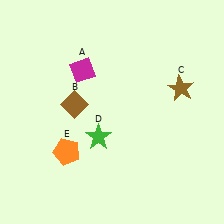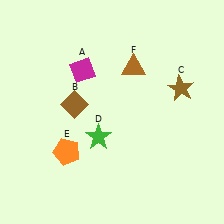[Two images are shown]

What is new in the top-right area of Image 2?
A brown triangle (F) was added in the top-right area of Image 2.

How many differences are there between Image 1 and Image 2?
There is 1 difference between the two images.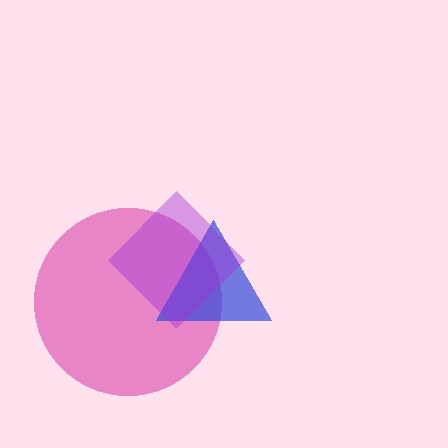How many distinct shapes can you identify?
There are 3 distinct shapes: a pink circle, a blue triangle, a purple diamond.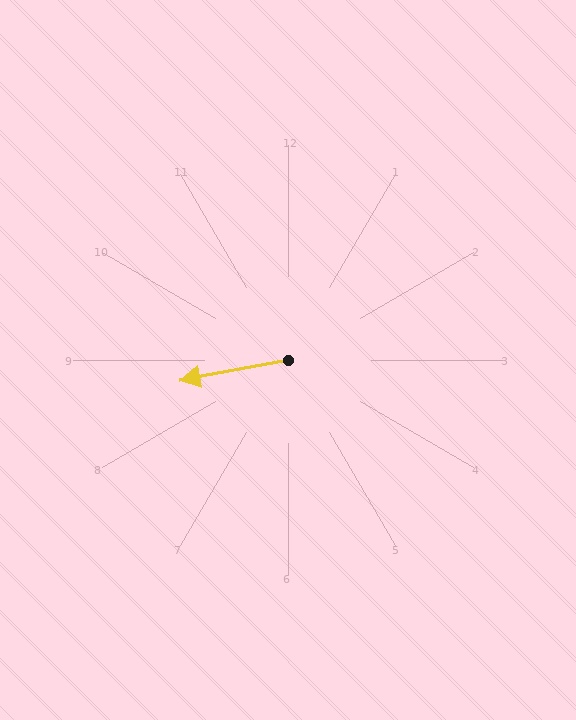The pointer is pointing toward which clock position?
Roughly 9 o'clock.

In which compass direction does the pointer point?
West.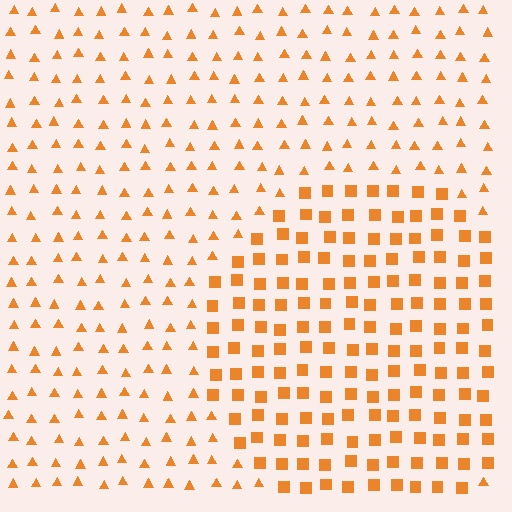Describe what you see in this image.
The image is filled with small orange elements arranged in a uniform grid. A circle-shaped region contains squares, while the surrounding area contains triangles. The boundary is defined purely by the change in element shape.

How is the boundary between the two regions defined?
The boundary is defined by a change in element shape: squares inside vs. triangles outside. All elements share the same color and spacing.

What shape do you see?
I see a circle.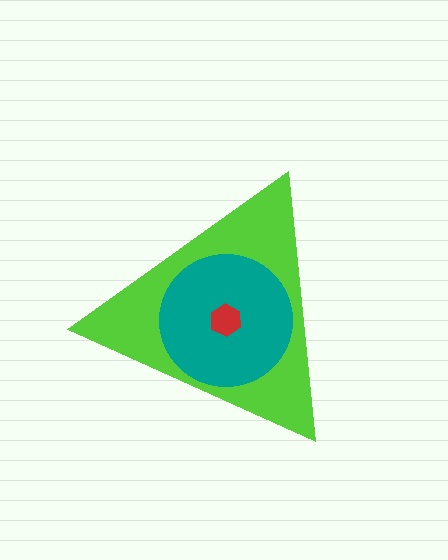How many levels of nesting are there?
3.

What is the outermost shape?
The lime triangle.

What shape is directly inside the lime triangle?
The teal circle.